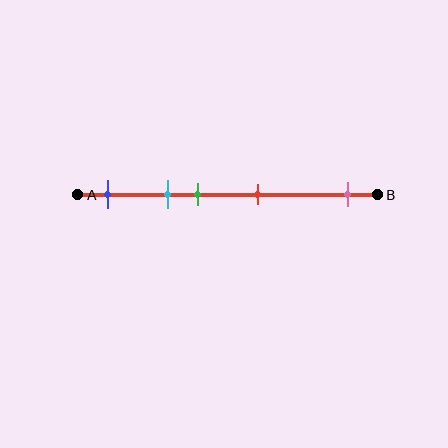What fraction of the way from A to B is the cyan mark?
The cyan mark is approximately 30% (0.3) of the way from A to B.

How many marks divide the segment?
There are 5 marks dividing the segment.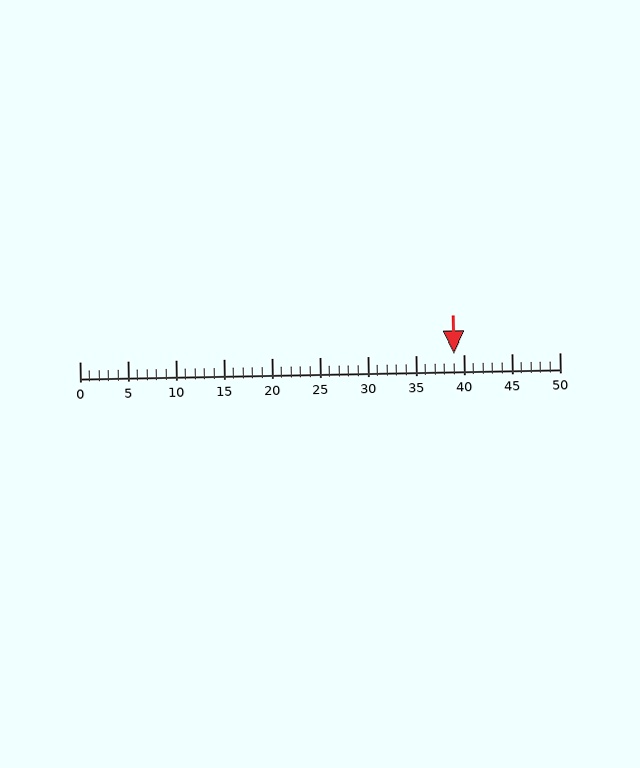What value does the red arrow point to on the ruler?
The red arrow points to approximately 39.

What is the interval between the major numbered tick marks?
The major tick marks are spaced 5 units apart.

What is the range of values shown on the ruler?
The ruler shows values from 0 to 50.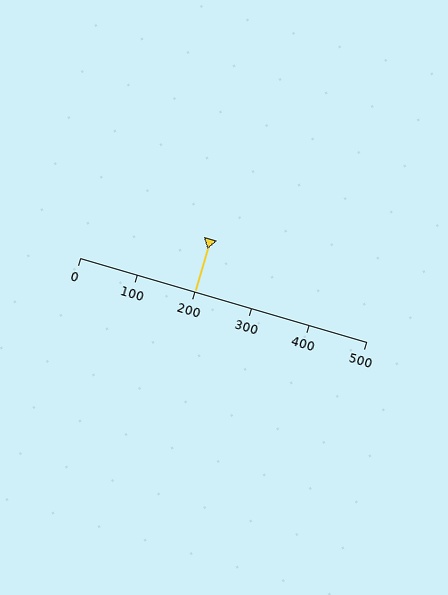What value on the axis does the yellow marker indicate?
The marker indicates approximately 200.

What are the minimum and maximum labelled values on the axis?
The axis runs from 0 to 500.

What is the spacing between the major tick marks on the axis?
The major ticks are spaced 100 apart.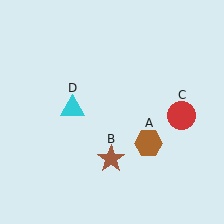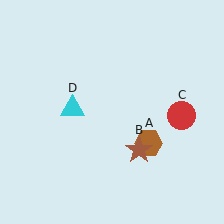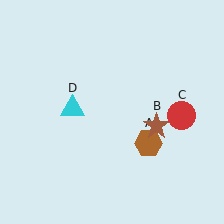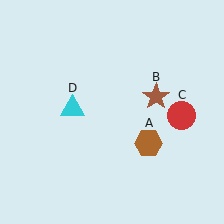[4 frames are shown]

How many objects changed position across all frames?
1 object changed position: brown star (object B).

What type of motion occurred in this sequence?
The brown star (object B) rotated counterclockwise around the center of the scene.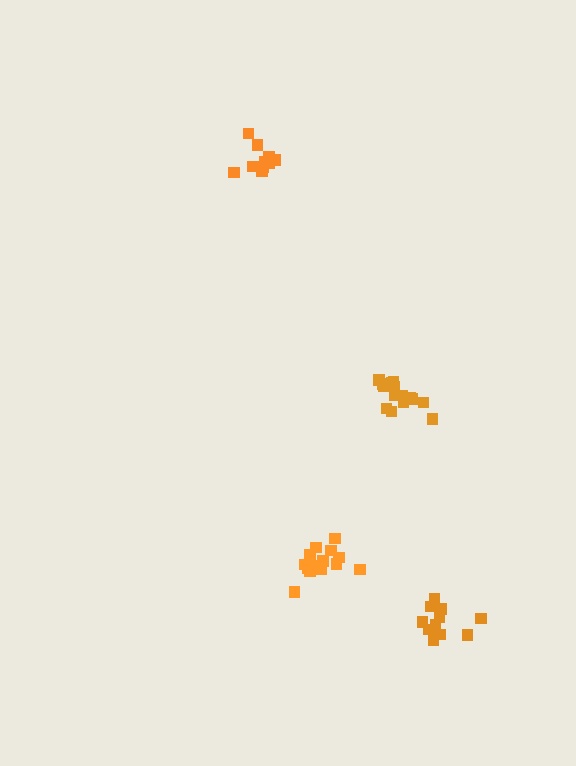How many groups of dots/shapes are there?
There are 4 groups.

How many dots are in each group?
Group 1: 11 dots, Group 2: 15 dots, Group 3: 14 dots, Group 4: 11 dots (51 total).